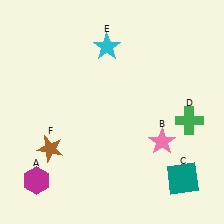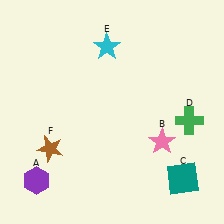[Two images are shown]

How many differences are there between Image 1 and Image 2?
There is 1 difference between the two images.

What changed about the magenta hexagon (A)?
In Image 1, A is magenta. In Image 2, it changed to purple.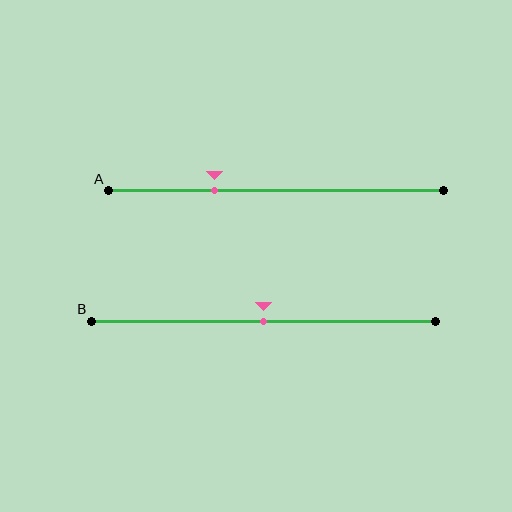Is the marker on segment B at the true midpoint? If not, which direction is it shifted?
Yes, the marker on segment B is at the true midpoint.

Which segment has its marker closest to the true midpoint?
Segment B has its marker closest to the true midpoint.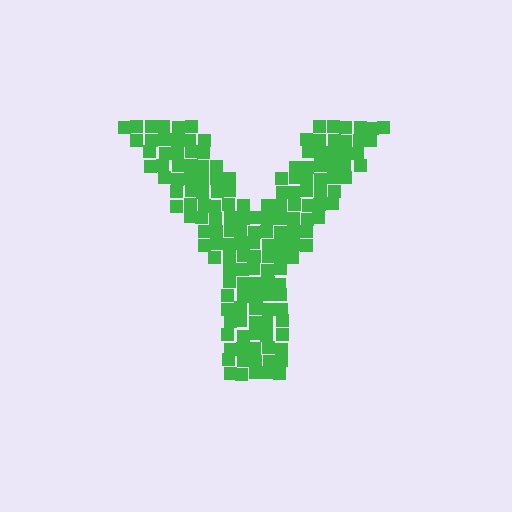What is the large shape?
The large shape is the letter Y.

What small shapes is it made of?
It is made of small squares.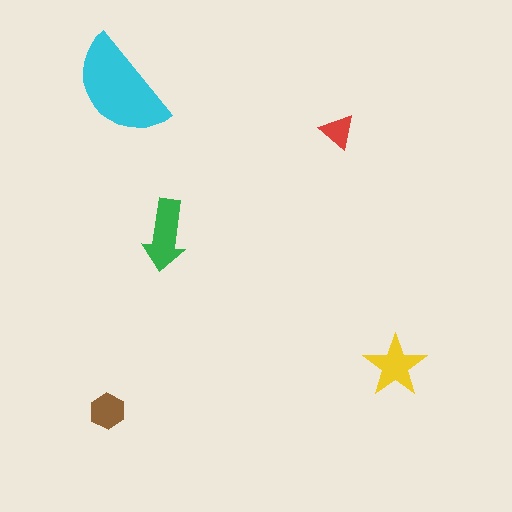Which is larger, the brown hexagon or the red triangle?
The brown hexagon.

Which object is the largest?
The cyan semicircle.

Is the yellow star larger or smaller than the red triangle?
Larger.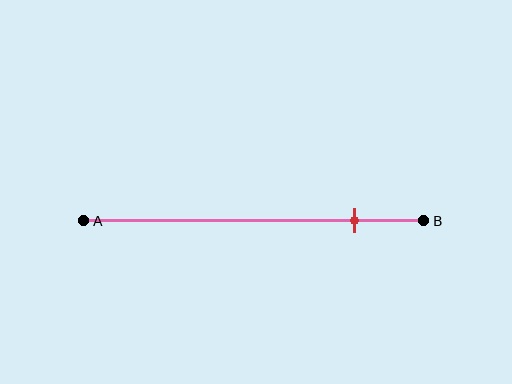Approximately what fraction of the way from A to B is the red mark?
The red mark is approximately 80% of the way from A to B.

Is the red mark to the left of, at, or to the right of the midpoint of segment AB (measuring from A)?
The red mark is to the right of the midpoint of segment AB.